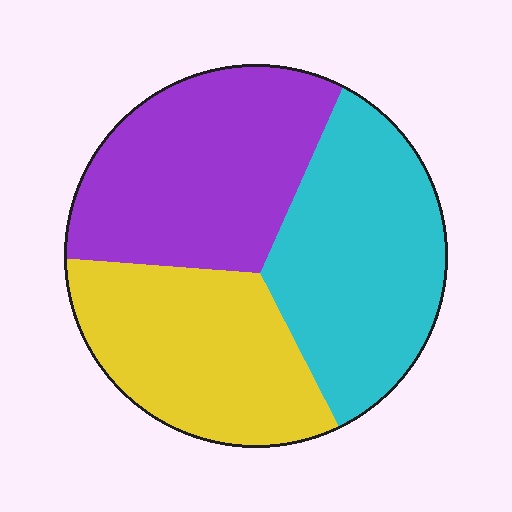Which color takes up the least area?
Yellow, at roughly 30%.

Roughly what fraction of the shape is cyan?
Cyan takes up between a third and a half of the shape.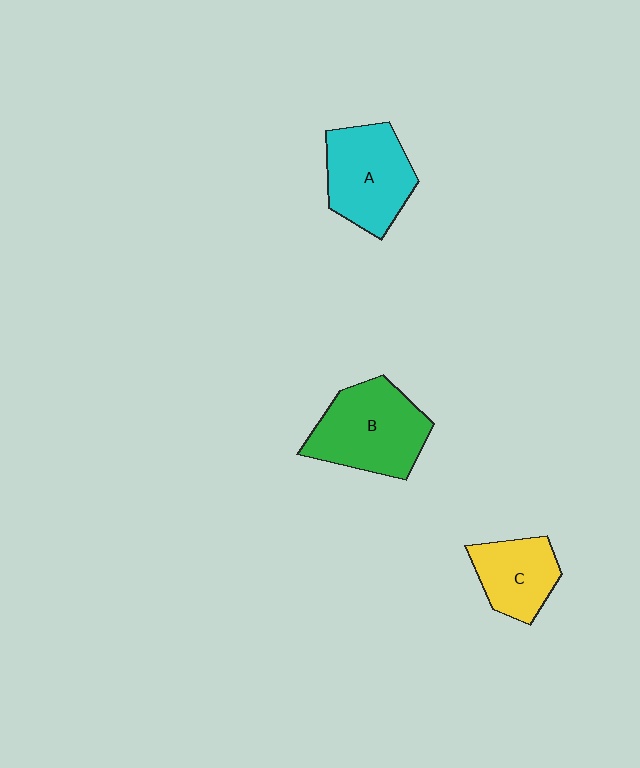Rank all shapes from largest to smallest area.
From largest to smallest: B (green), A (cyan), C (yellow).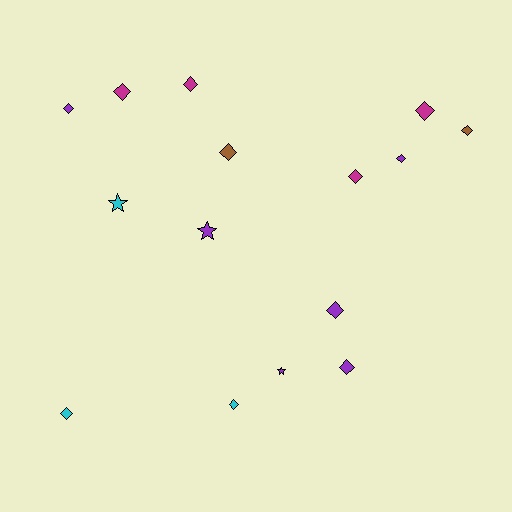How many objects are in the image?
There are 15 objects.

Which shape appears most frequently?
Diamond, with 12 objects.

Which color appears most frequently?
Purple, with 6 objects.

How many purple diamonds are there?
There are 4 purple diamonds.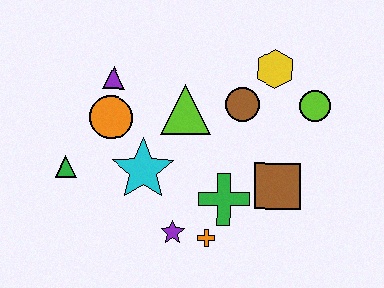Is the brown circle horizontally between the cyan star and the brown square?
Yes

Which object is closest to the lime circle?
The yellow hexagon is closest to the lime circle.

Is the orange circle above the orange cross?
Yes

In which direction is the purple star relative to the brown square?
The purple star is to the left of the brown square.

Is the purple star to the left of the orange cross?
Yes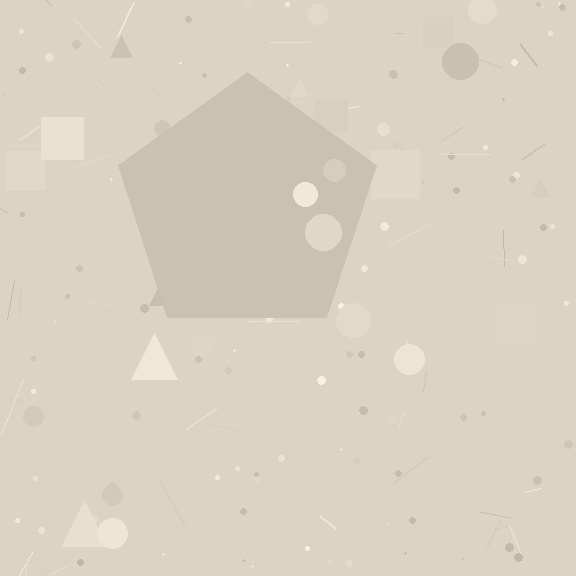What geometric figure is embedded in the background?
A pentagon is embedded in the background.